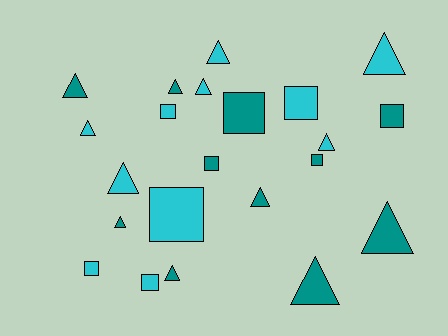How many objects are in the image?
There are 22 objects.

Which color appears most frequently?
Cyan, with 11 objects.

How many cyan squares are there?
There are 5 cyan squares.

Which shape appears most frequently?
Triangle, with 13 objects.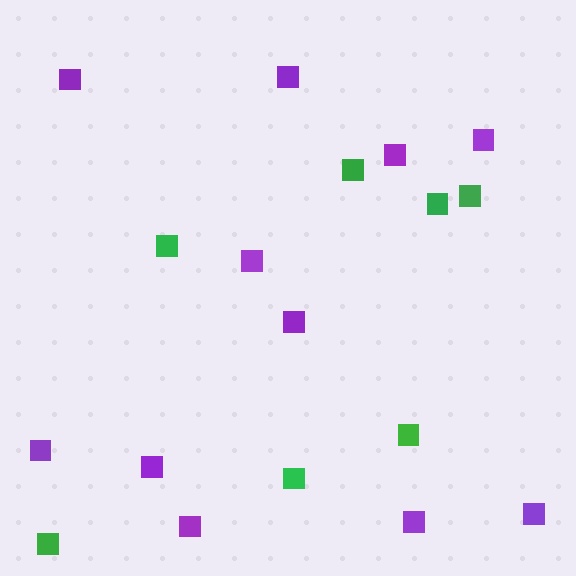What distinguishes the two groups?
There are 2 groups: one group of green squares (7) and one group of purple squares (11).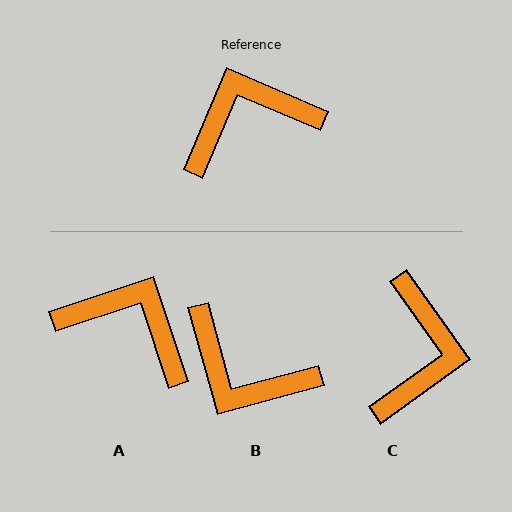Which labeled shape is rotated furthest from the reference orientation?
B, about 128 degrees away.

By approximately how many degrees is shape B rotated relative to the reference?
Approximately 128 degrees counter-clockwise.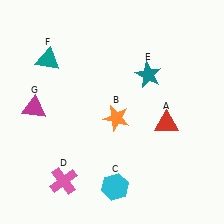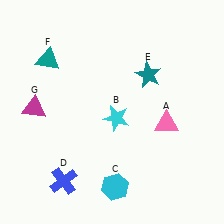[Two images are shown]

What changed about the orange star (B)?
In Image 1, B is orange. In Image 2, it changed to cyan.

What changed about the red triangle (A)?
In Image 1, A is red. In Image 2, it changed to pink.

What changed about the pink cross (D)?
In Image 1, D is pink. In Image 2, it changed to blue.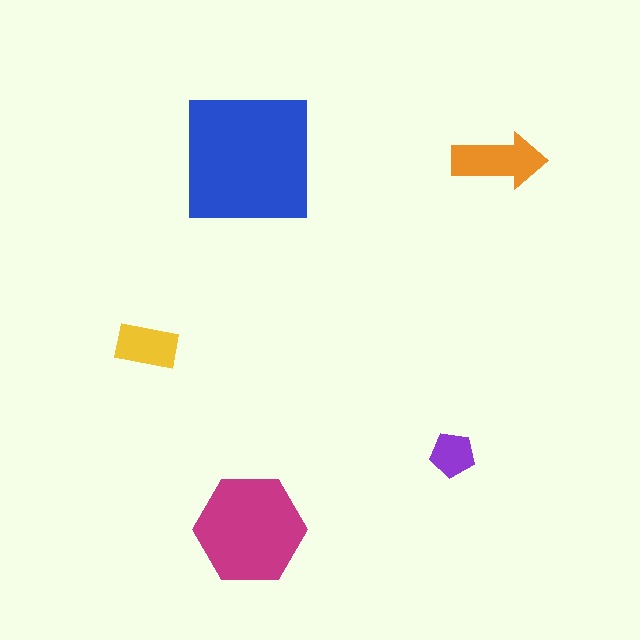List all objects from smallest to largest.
The purple pentagon, the yellow rectangle, the orange arrow, the magenta hexagon, the blue square.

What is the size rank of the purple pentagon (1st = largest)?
5th.